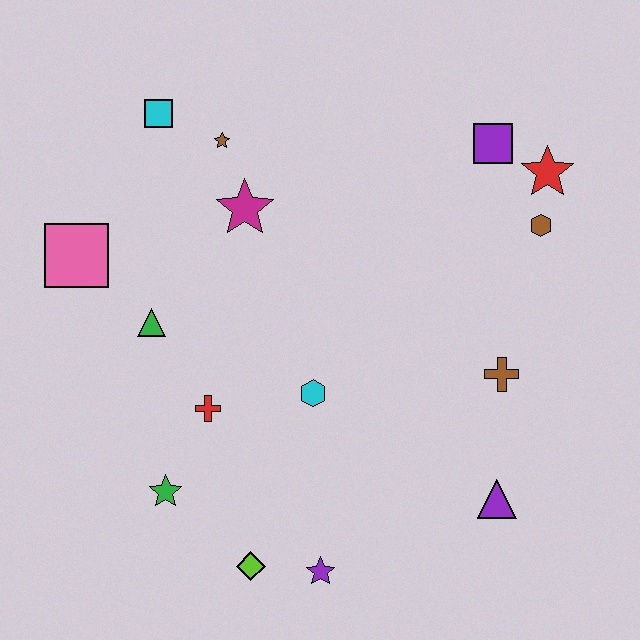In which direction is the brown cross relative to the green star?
The brown cross is to the right of the green star.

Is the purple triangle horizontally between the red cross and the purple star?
No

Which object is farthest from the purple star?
The cyan square is farthest from the purple star.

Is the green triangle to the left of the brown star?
Yes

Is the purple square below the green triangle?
No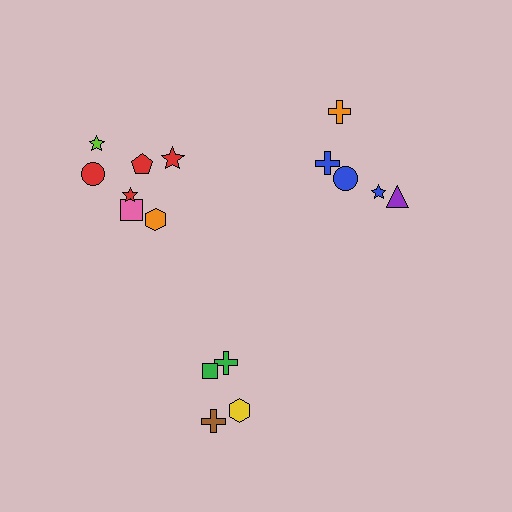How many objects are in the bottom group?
There are 4 objects.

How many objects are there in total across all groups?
There are 16 objects.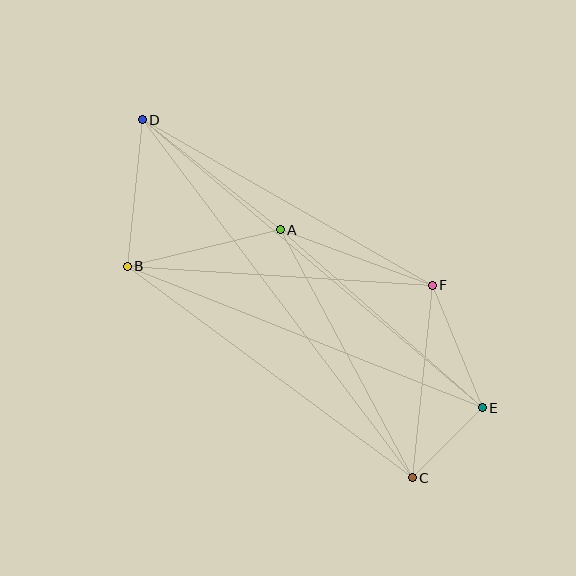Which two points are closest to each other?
Points C and E are closest to each other.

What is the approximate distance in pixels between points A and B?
The distance between A and B is approximately 157 pixels.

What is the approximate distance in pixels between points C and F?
The distance between C and F is approximately 194 pixels.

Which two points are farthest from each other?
Points C and D are farthest from each other.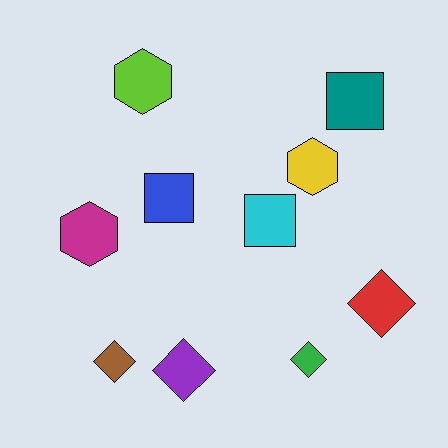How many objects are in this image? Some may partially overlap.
There are 10 objects.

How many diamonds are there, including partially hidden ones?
There are 4 diamonds.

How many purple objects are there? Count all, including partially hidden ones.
There is 1 purple object.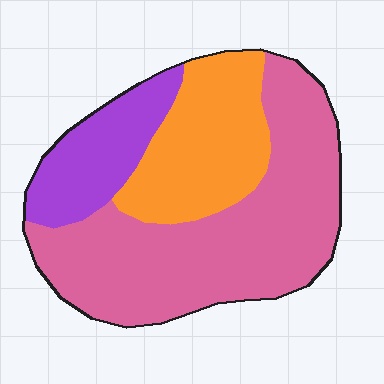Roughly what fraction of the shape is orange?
Orange takes up about one quarter (1/4) of the shape.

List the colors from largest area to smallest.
From largest to smallest: pink, orange, purple.